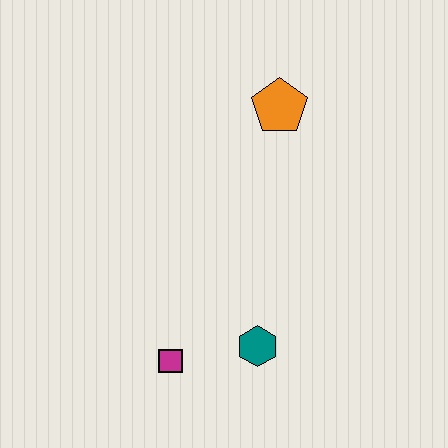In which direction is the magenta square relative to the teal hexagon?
The magenta square is to the left of the teal hexagon.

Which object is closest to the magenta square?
The teal hexagon is closest to the magenta square.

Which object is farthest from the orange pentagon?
The magenta square is farthest from the orange pentagon.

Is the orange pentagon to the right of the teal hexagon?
Yes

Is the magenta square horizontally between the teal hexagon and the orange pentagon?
No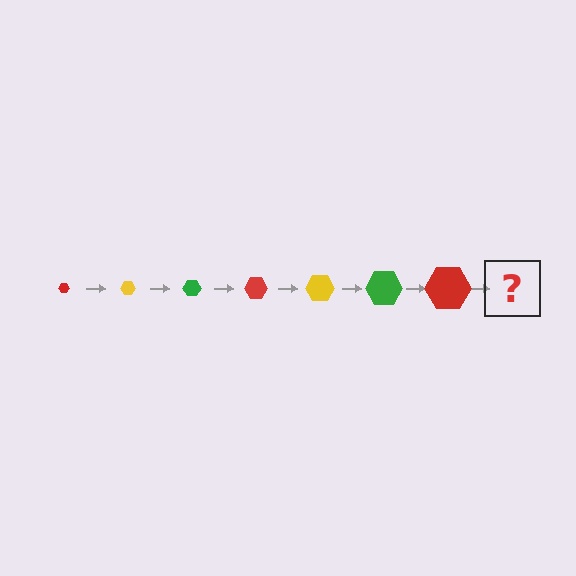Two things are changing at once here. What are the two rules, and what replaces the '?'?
The two rules are that the hexagon grows larger each step and the color cycles through red, yellow, and green. The '?' should be a yellow hexagon, larger than the previous one.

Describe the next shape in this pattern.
It should be a yellow hexagon, larger than the previous one.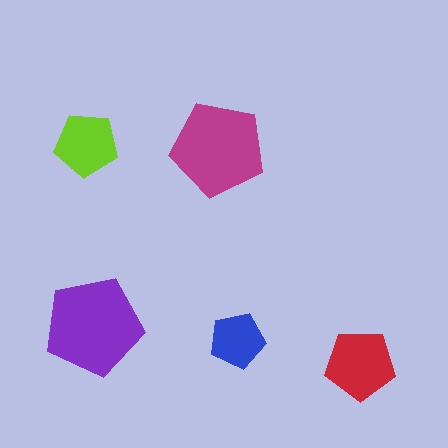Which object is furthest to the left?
The lime pentagon is leftmost.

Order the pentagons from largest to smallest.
the purple one, the magenta one, the red one, the lime one, the blue one.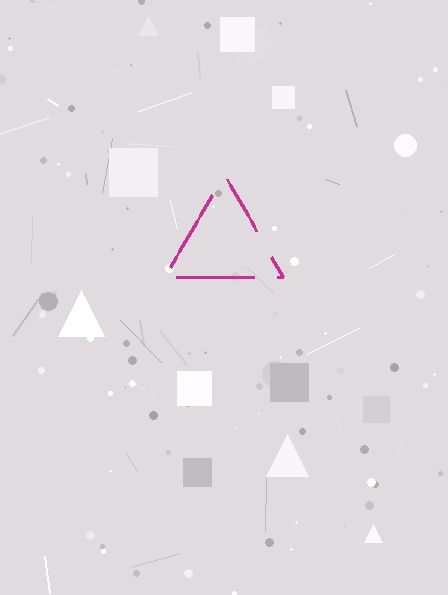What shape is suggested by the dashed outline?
The dashed outline suggests a triangle.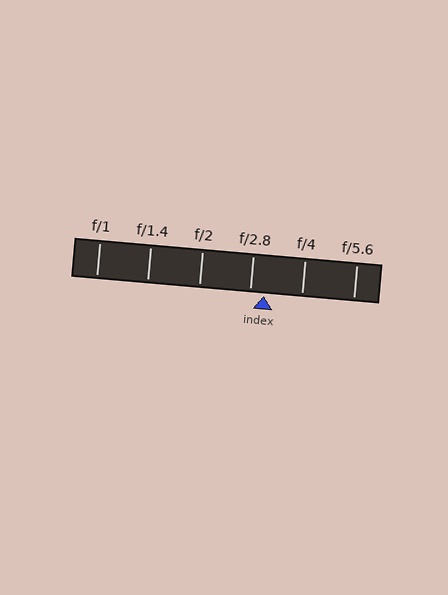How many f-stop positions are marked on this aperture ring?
There are 6 f-stop positions marked.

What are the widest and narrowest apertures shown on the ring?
The widest aperture shown is f/1 and the narrowest is f/5.6.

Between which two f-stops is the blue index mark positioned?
The index mark is between f/2.8 and f/4.